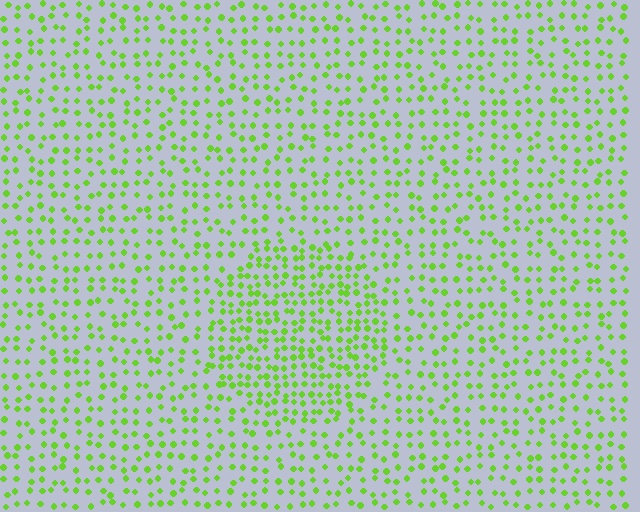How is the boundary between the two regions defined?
The boundary is defined by a change in element density (approximately 1.7x ratio). All elements are the same color, size, and shape.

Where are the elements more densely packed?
The elements are more densely packed inside the circle boundary.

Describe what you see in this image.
The image contains small lime elements arranged at two different densities. A circle-shaped region is visible where the elements are more densely packed than the surrounding area.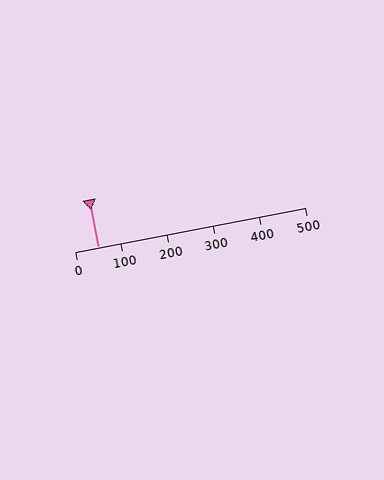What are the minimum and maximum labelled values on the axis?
The axis runs from 0 to 500.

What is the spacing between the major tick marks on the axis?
The major ticks are spaced 100 apart.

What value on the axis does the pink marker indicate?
The marker indicates approximately 50.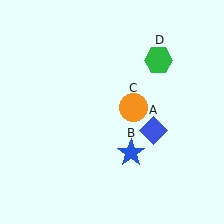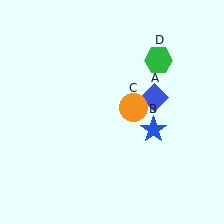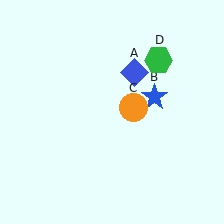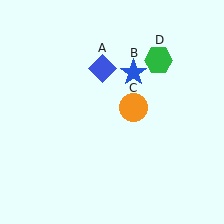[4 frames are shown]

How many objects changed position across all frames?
2 objects changed position: blue diamond (object A), blue star (object B).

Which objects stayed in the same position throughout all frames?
Orange circle (object C) and green hexagon (object D) remained stationary.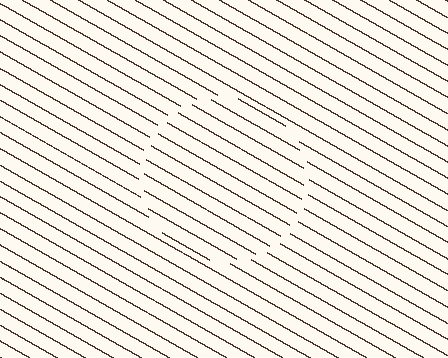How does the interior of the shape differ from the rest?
The interior of the shape contains the same grating, shifted by half a period — the contour is defined by the phase discontinuity where line-ends from the inner and outer gratings abut.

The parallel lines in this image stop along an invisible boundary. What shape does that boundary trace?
An illusory circle. The interior of the shape contains the same grating, shifted by half a period — the contour is defined by the phase discontinuity where line-ends from the inner and outer gratings abut.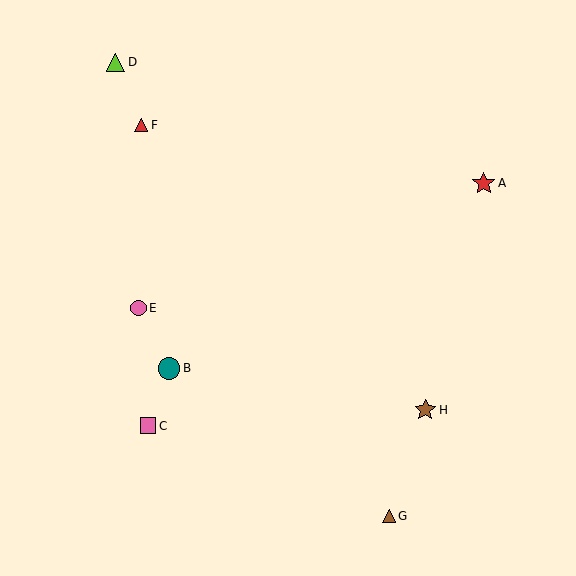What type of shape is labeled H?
Shape H is a brown star.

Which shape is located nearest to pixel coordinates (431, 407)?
The brown star (labeled H) at (425, 410) is nearest to that location.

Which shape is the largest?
The red star (labeled A) is the largest.